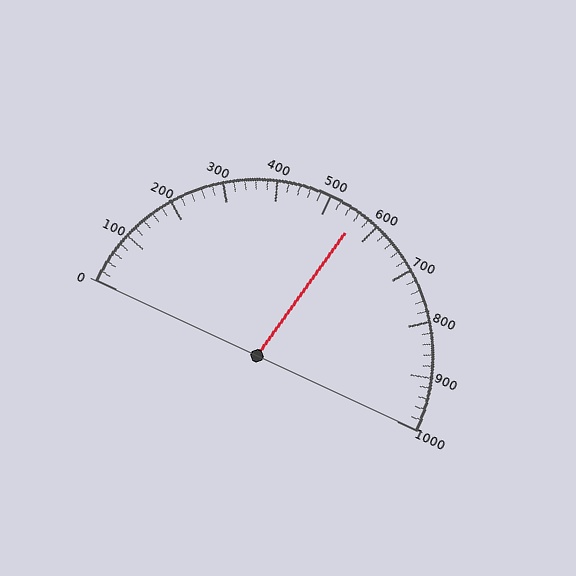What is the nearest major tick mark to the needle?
The nearest major tick mark is 600.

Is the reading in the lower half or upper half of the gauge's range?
The reading is in the upper half of the range (0 to 1000).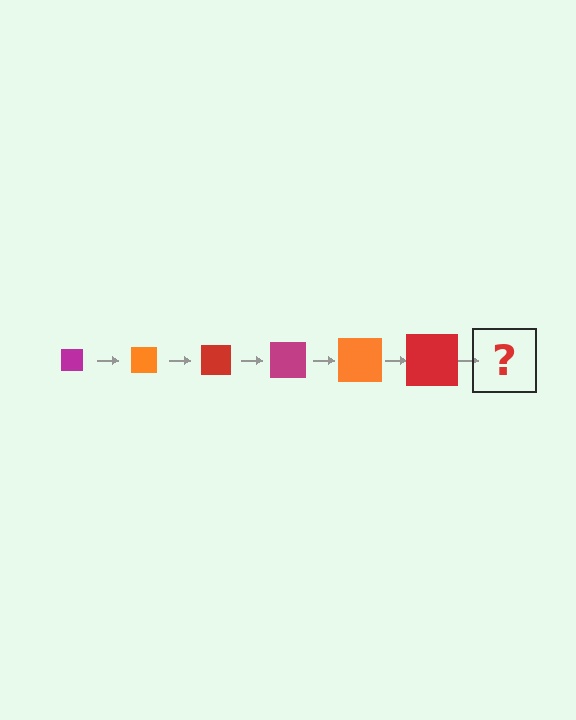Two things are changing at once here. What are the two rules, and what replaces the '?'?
The two rules are that the square grows larger each step and the color cycles through magenta, orange, and red. The '?' should be a magenta square, larger than the previous one.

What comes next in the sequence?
The next element should be a magenta square, larger than the previous one.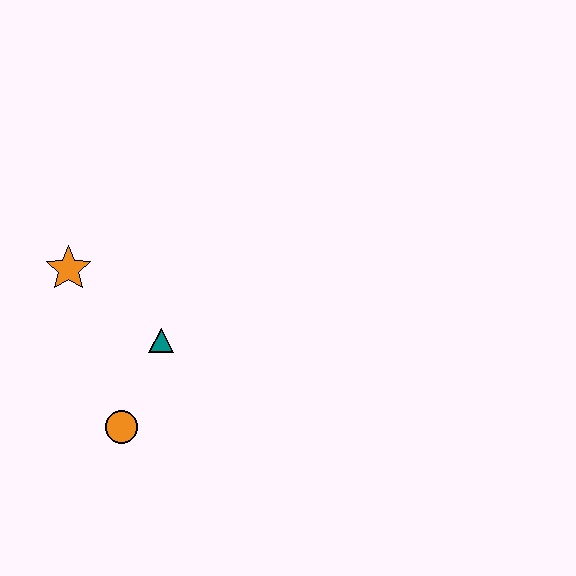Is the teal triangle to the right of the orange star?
Yes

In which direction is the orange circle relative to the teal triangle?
The orange circle is below the teal triangle.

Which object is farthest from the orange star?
The orange circle is farthest from the orange star.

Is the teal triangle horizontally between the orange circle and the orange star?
No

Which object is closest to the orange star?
The teal triangle is closest to the orange star.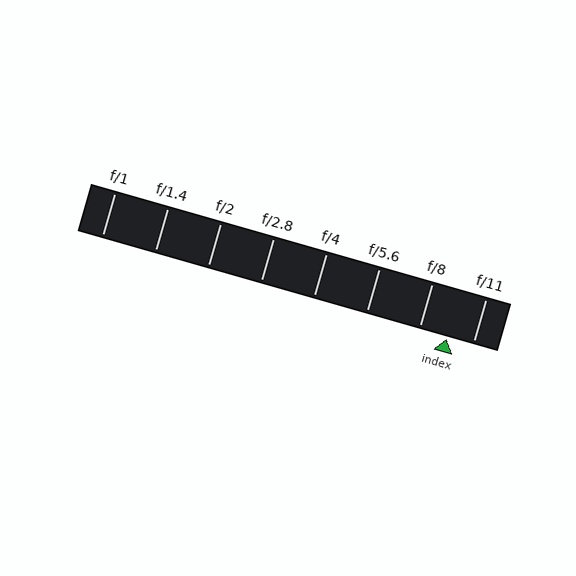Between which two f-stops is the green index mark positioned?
The index mark is between f/8 and f/11.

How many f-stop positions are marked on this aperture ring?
There are 8 f-stop positions marked.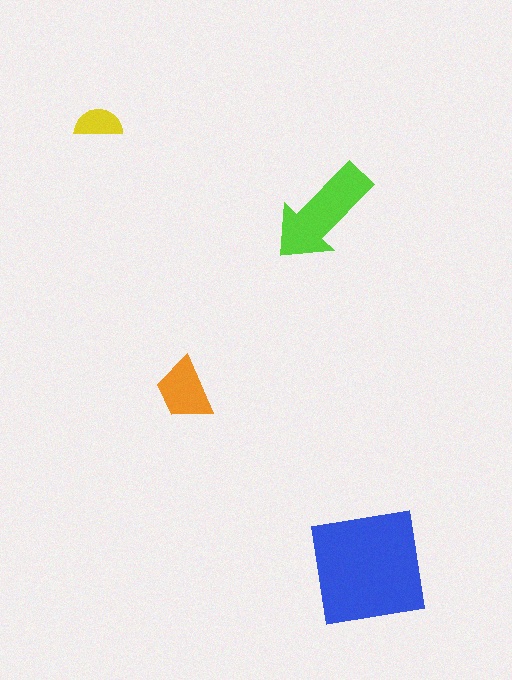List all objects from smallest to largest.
The yellow semicircle, the orange trapezoid, the lime arrow, the blue square.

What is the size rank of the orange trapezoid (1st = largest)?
3rd.